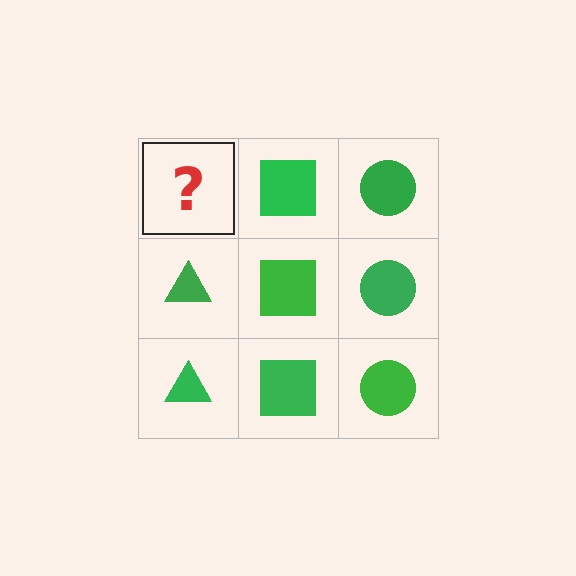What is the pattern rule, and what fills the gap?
The rule is that each column has a consistent shape. The gap should be filled with a green triangle.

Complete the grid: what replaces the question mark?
The question mark should be replaced with a green triangle.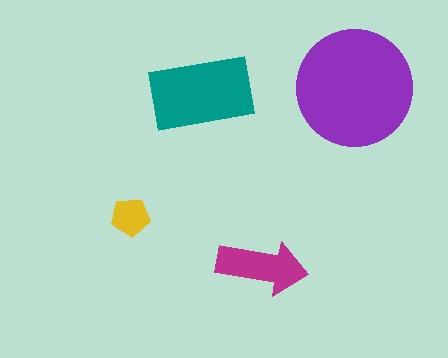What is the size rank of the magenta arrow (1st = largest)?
3rd.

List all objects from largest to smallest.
The purple circle, the teal rectangle, the magenta arrow, the yellow pentagon.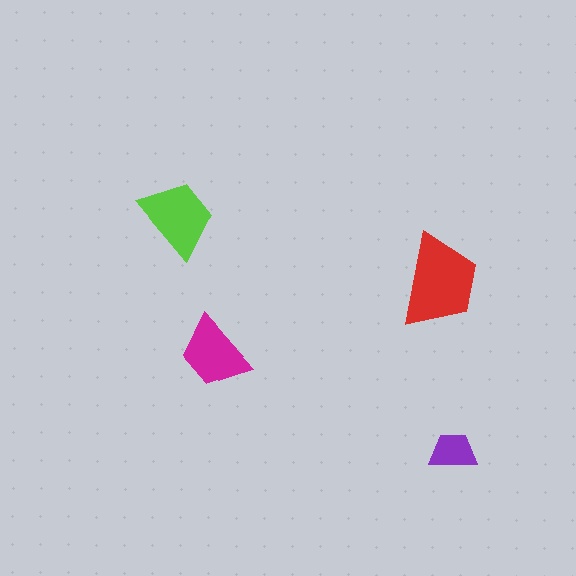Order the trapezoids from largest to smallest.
the red one, the lime one, the magenta one, the purple one.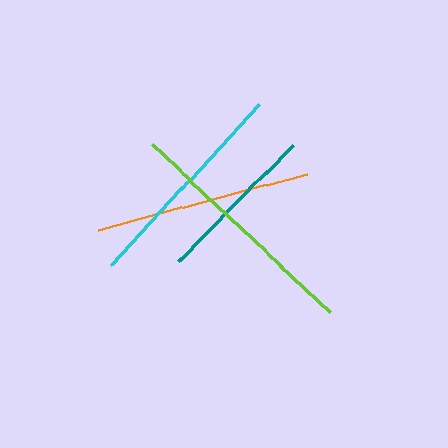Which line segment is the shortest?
The teal line is the shortest at approximately 164 pixels.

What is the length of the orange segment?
The orange segment is approximately 216 pixels long.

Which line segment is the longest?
The lime line is the longest at approximately 244 pixels.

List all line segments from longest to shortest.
From longest to shortest: lime, cyan, orange, teal.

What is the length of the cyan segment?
The cyan segment is approximately 219 pixels long.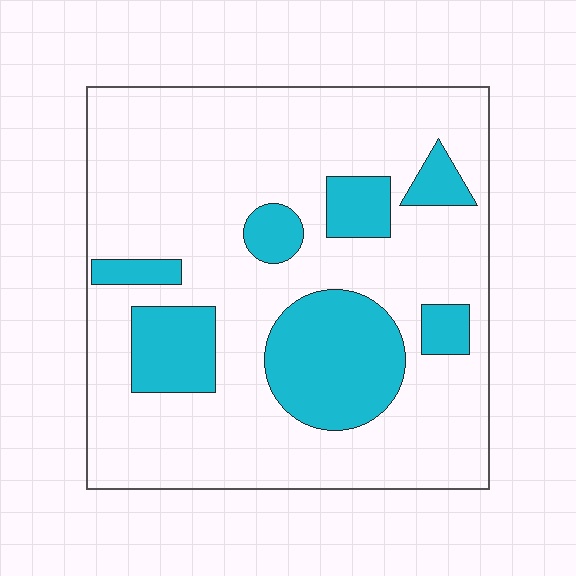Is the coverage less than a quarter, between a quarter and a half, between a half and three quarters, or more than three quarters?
Less than a quarter.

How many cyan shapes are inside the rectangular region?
7.